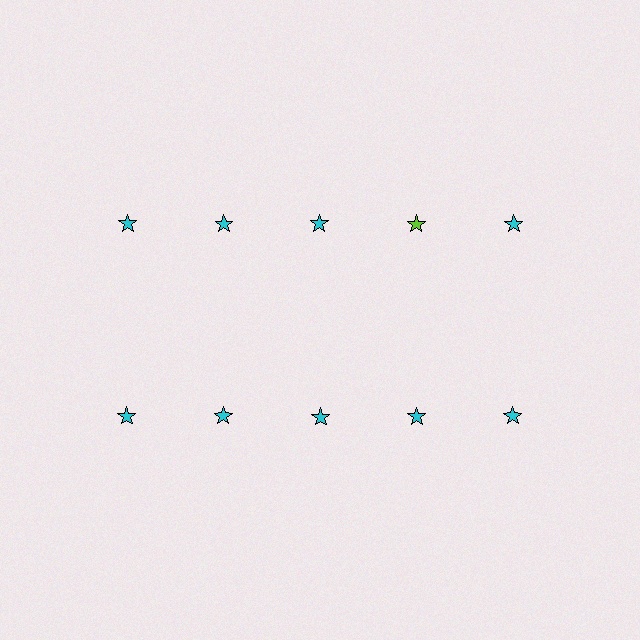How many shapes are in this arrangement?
There are 10 shapes arranged in a grid pattern.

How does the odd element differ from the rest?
It has a different color: lime instead of cyan.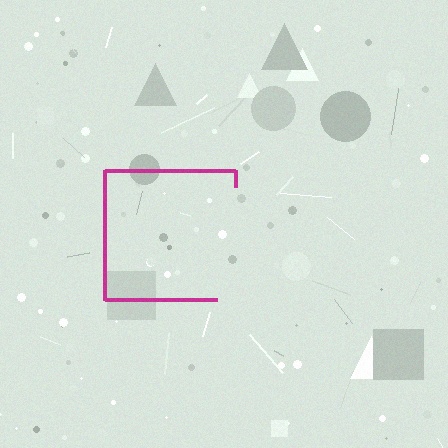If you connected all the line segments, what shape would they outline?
They would outline a square.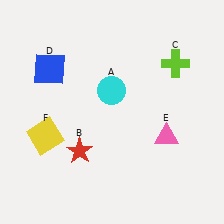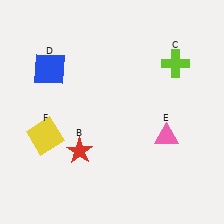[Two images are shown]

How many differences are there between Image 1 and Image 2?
There is 1 difference between the two images.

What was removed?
The cyan circle (A) was removed in Image 2.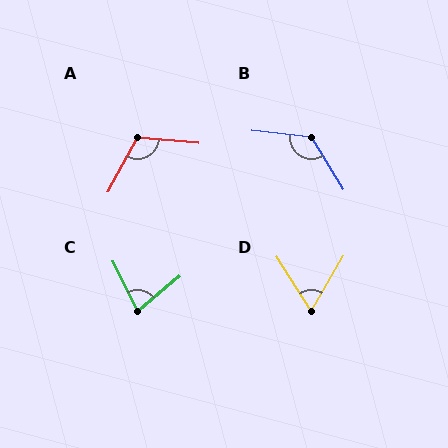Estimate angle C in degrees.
Approximately 76 degrees.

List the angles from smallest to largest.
D (63°), C (76°), A (113°), B (128°).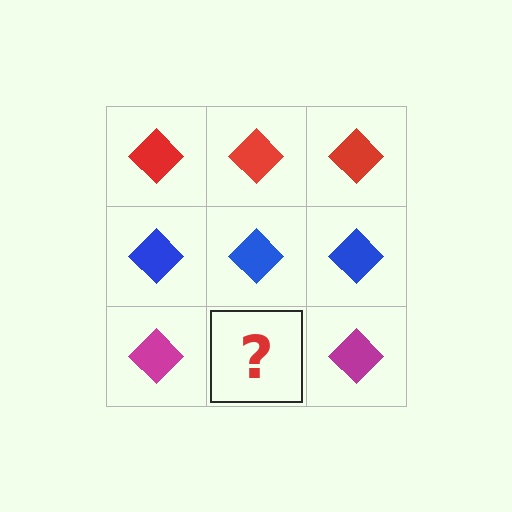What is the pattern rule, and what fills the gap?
The rule is that each row has a consistent color. The gap should be filled with a magenta diamond.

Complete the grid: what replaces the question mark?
The question mark should be replaced with a magenta diamond.